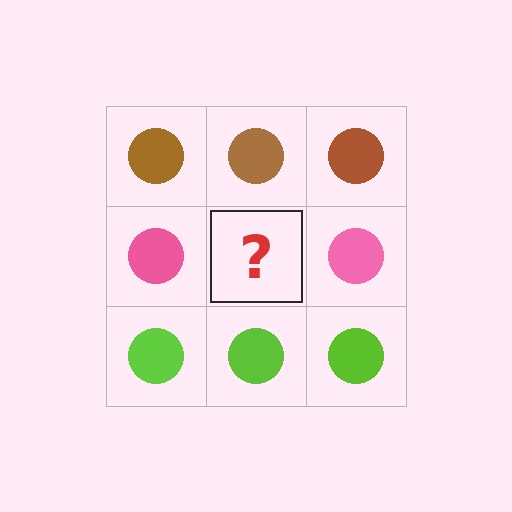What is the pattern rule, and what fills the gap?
The rule is that each row has a consistent color. The gap should be filled with a pink circle.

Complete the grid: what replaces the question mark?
The question mark should be replaced with a pink circle.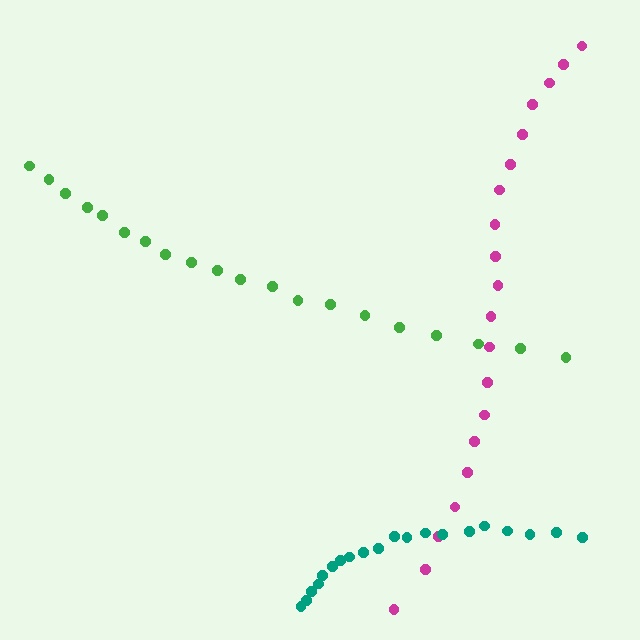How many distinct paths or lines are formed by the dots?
There are 3 distinct paths.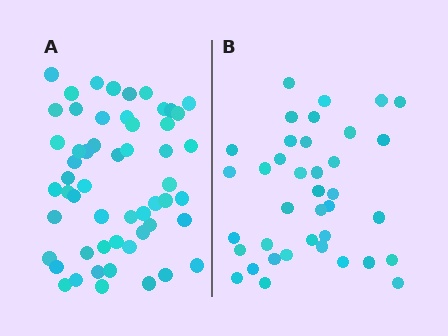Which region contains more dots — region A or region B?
Region A (the left region) has more dots.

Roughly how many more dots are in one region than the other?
Region A has approximately 15 more dots than region B.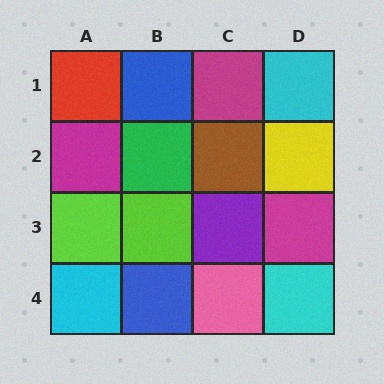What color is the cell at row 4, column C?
Pink.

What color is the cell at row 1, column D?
Cyan.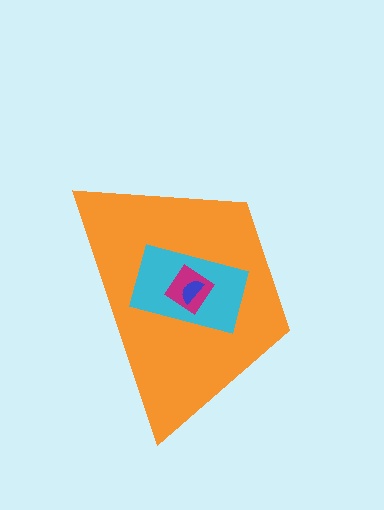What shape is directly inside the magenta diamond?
The blue semicircle.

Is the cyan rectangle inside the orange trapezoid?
Yes.